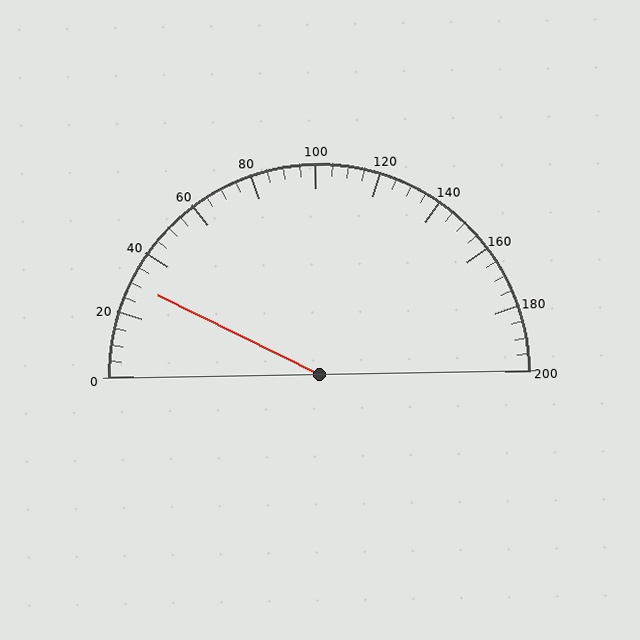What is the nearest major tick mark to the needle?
The nearest major tick mark is 40.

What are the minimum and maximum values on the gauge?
The gauge ranges from 0 to 200.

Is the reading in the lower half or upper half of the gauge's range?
The reading is in the lower half of the range (0 to 200).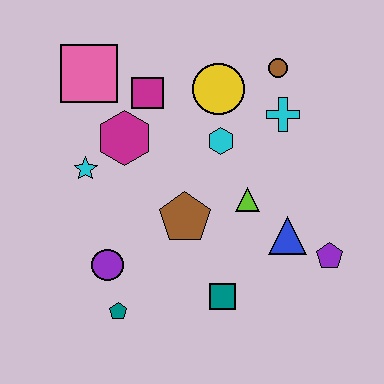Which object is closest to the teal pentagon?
The purple circle is closest to the teal pentagon.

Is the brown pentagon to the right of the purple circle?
Yes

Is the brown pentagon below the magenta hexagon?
Yes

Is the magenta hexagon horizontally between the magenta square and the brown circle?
No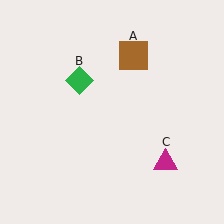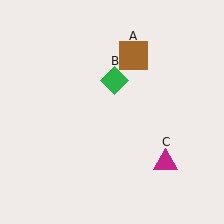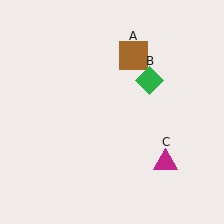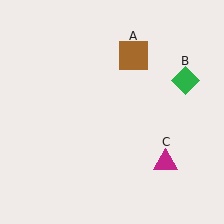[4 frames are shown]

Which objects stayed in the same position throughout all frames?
Brown square (object A) and magenta triangle (object C) remained stationary.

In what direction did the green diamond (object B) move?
The green diamond (object B) moved right.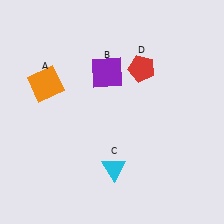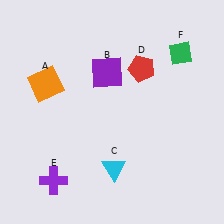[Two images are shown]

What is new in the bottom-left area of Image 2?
A purple cross (E) was added in the bottom-left area of Image 2.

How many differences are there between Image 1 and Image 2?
There are 2 differences between the two images.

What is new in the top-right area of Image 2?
A green diamond (F) was added in the top-right area of Image 2.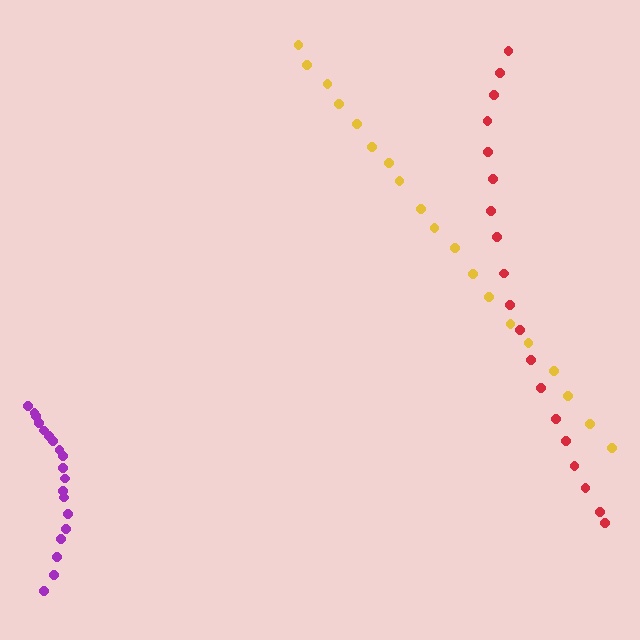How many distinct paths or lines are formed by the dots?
There are 3 distinct paths.